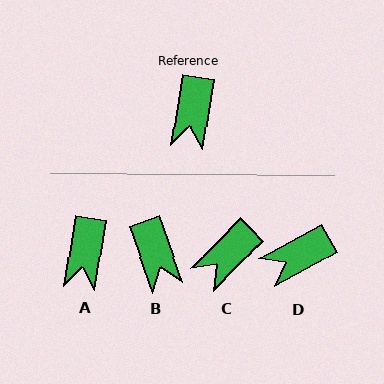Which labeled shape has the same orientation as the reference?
A.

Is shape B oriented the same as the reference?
No, it is off by about 29 degrees.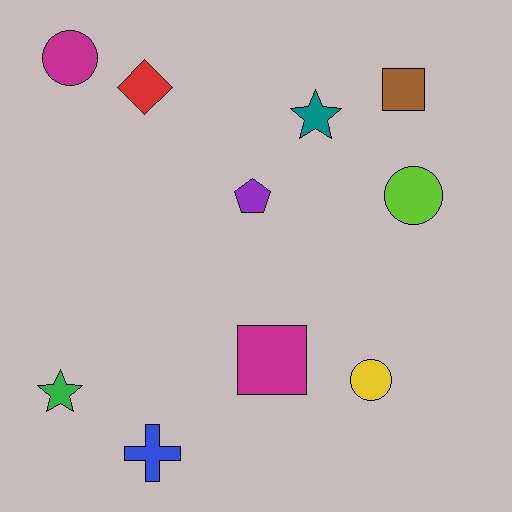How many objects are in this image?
There are 10 objects.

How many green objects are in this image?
There is 1 green object.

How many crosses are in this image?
There is 1 cross.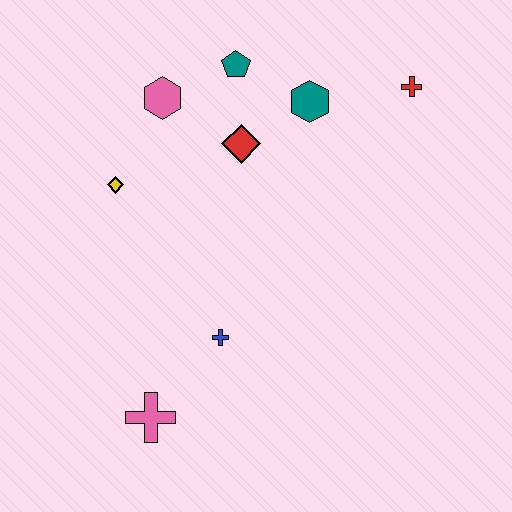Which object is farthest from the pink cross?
The red cross is farthest from the pink cross.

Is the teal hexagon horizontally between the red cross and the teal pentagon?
Yes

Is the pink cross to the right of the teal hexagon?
No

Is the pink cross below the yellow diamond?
Yes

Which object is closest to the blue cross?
The pink cross is closest to the blue cross.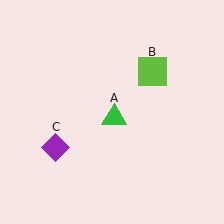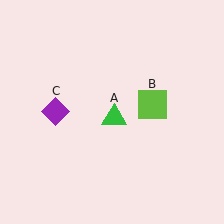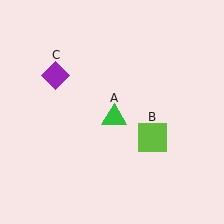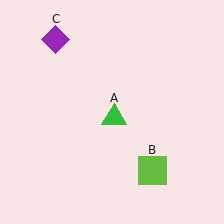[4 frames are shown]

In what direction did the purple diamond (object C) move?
The purple diamond (object C) moved up.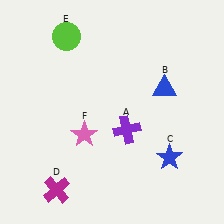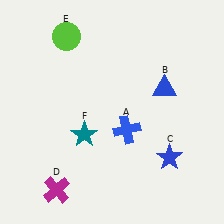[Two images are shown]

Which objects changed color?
A changed from purple to blue. F changed from pink to teal.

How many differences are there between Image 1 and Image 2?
There are 2 differences between the two images.